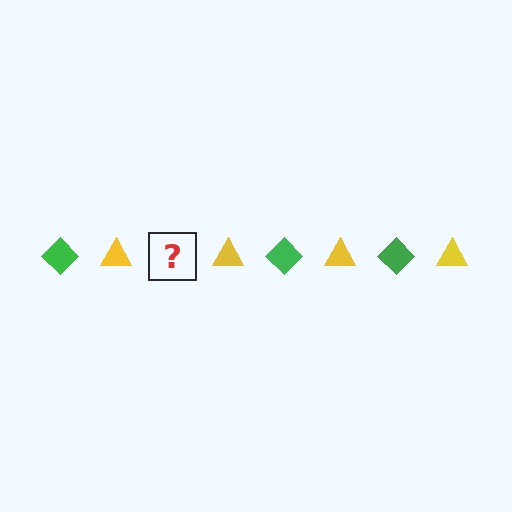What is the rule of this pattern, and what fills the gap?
The rule is that the pattern alternates between green diamond and yellow triangle. The gap should be filled with a green diamond.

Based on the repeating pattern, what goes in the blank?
The blank should be a green diamond.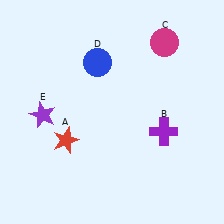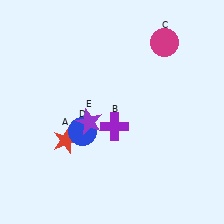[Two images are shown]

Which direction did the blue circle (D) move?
The blue circle (D) moved down.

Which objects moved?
The objects that moved are: the purple cross (B), the blue circle (D), the purple star (E).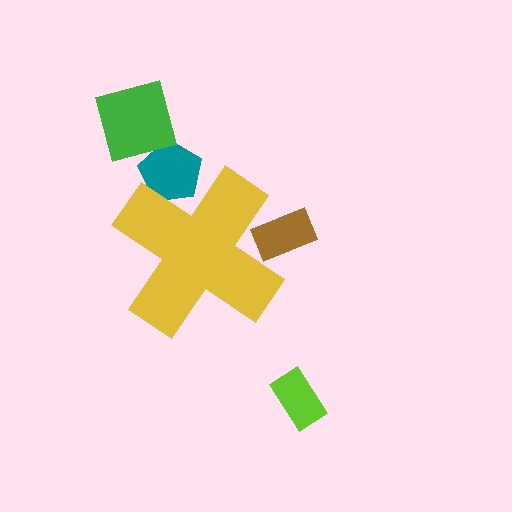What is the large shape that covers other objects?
A yellow cross.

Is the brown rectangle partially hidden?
Yes, the brown rectangle is partially hidden behind the yellow cross.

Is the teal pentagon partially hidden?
Yes, the teal pentagon is partially hidden behind the yellow cross.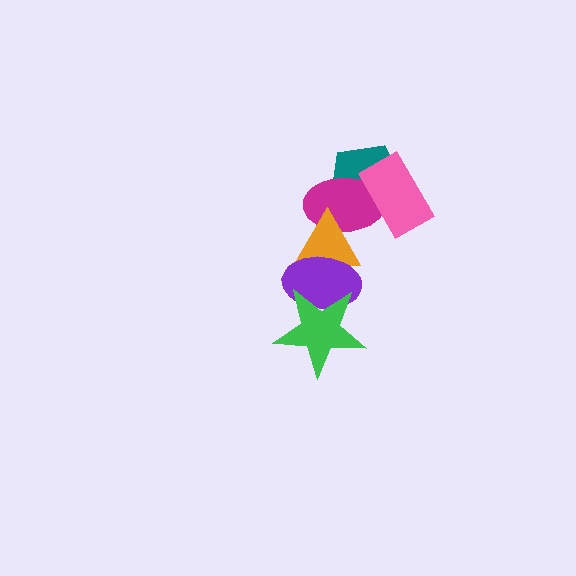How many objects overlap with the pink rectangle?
2 objects overlap with the pink rectangle.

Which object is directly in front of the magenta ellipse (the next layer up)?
The orange triangle is directly in front of the magenta ellipse.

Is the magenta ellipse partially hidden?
Yes, it is partially covered by another shape.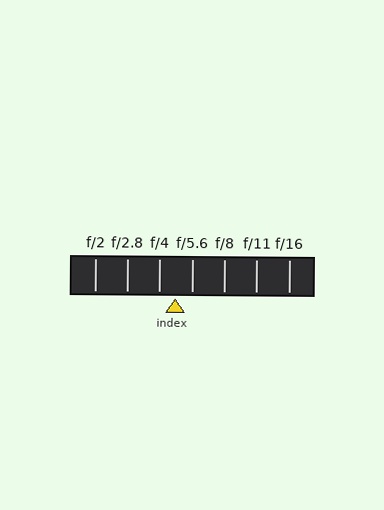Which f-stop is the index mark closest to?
The index mark is closest to f/4.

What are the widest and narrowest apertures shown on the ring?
The widest aperture shown is f/2 and the narrowest is f/16.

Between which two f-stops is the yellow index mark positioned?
The index mark is between f/4 and f/5.6.